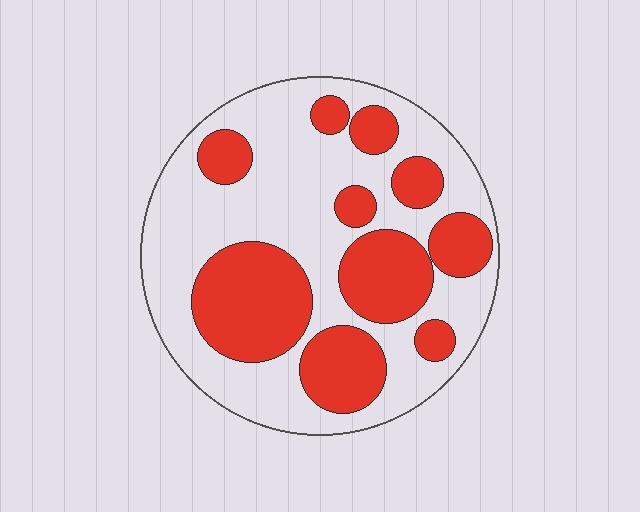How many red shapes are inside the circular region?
10.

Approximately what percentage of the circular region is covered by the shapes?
Approximately 40%.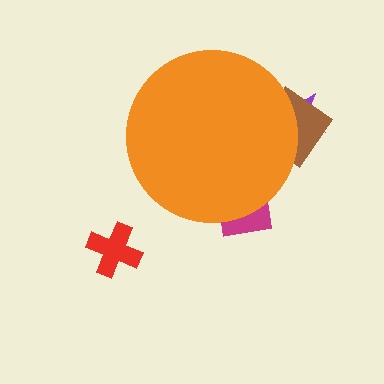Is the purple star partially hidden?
Yes, the purple star is partially hidden behind the orange circle.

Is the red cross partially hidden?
No, the red cross is fully visible.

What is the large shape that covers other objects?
An orange circle.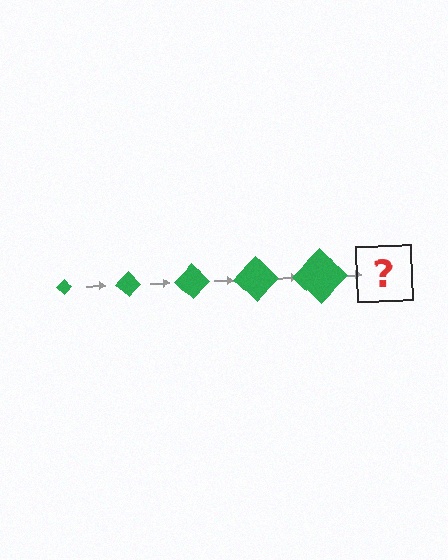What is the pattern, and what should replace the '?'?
The pattern is that the diamond gets progressively larger each step. The '?' should be a green diamond, larger than the previous one.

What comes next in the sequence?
The next element should be a green diamond, larger than the previous one.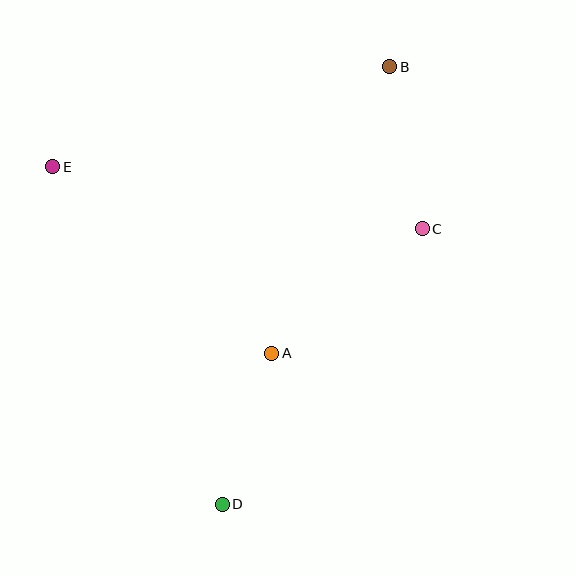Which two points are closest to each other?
Points A and D are closest to each other.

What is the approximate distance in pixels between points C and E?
The distance between C and E is approximately 374 pixels.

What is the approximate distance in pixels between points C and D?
The distance between C and D is approximately 340 pixels.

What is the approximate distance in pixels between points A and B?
The distance between A and B is approximately 310 pixels.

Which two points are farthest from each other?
Points B and D are farthest from each other.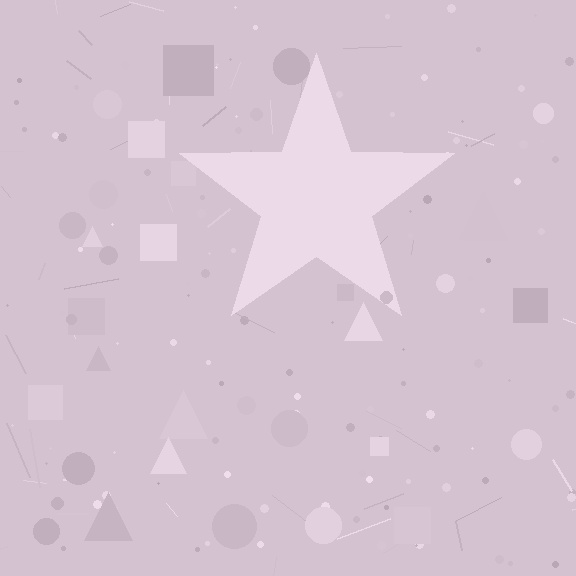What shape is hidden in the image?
A star is hidden in the image.